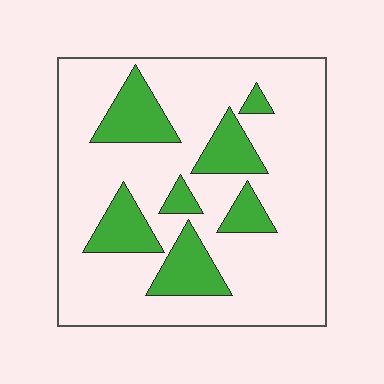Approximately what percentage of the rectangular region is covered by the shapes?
Approximately 20%.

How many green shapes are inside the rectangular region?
7.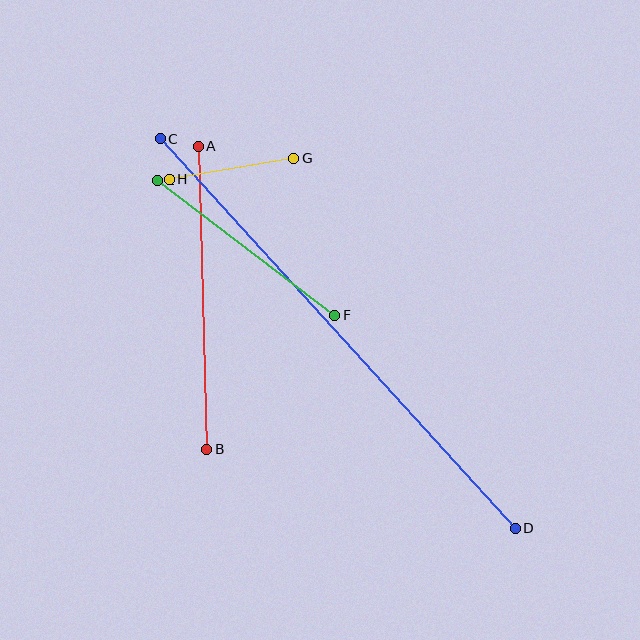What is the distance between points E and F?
The distance is approximately 223 pixels.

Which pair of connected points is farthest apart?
Points C and D are farthest apart.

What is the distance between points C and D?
The distance is approximately 527 pixels.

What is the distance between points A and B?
The distance is approximately 303 pixels.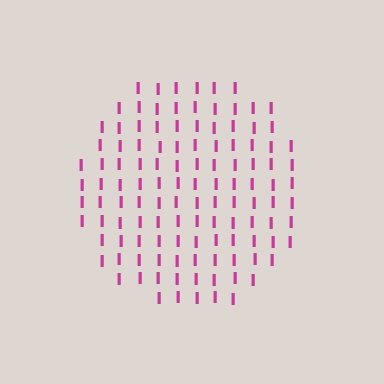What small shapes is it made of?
It is made of small letter I's.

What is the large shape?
The large shape is a circle.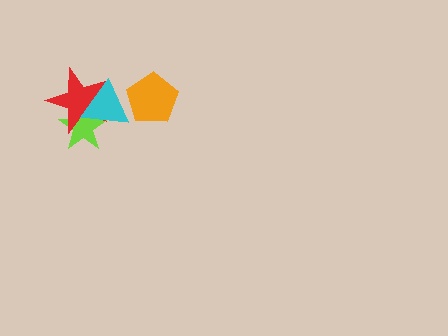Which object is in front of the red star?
The cyan triangle is in front of the red star.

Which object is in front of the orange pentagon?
The cyan triangle is in front of the orange pentagon.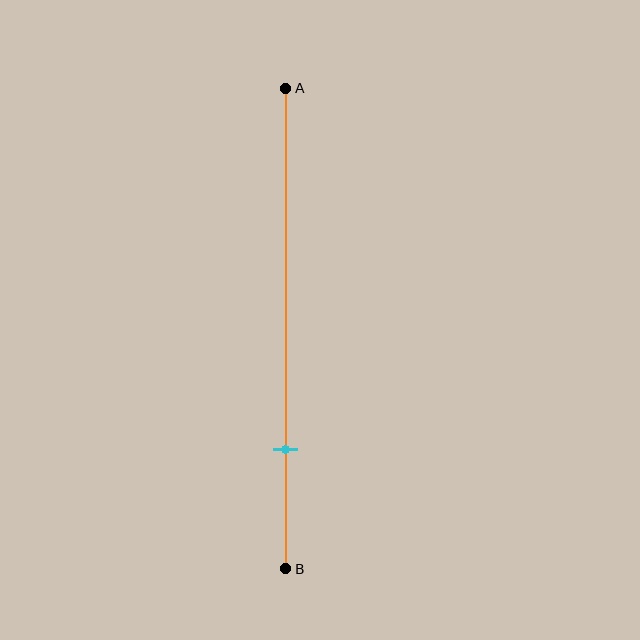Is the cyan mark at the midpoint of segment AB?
No, the mark is at about 75% from A, not at the 50% midpoint.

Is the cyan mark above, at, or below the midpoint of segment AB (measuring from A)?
The cyan mark is below the midpoint of segment AB.